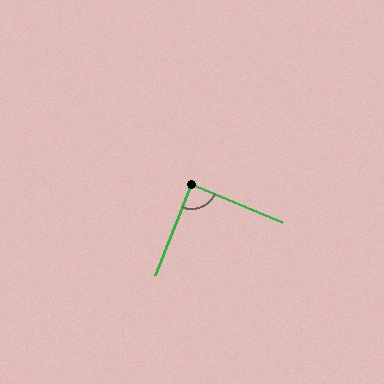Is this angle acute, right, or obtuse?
It is approximately a right angle.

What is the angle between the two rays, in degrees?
Approximately 88 degrees.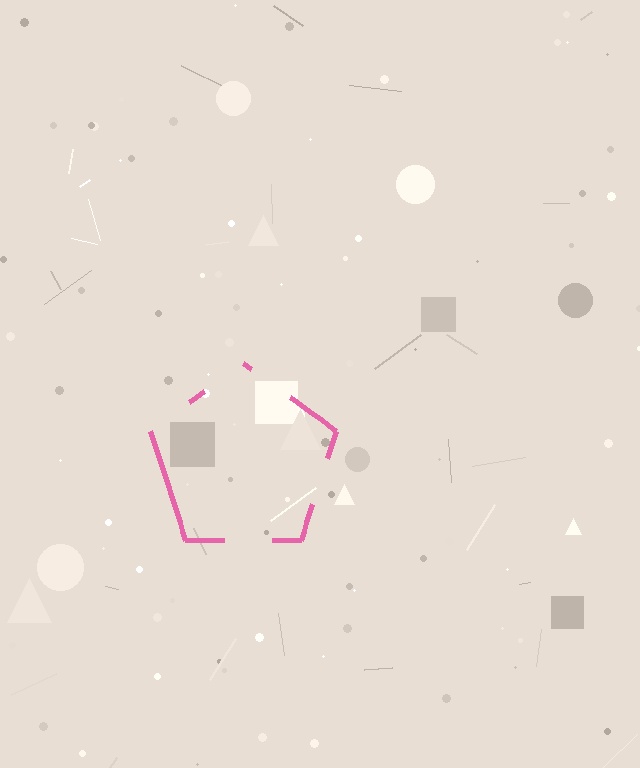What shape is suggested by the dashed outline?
The dashed outline suggests a pentagon.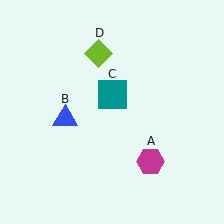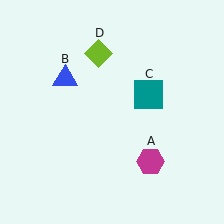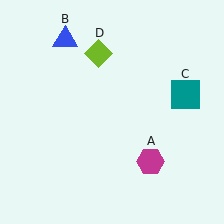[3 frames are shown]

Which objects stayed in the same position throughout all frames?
Magenta hexagon (object A) and lime diamond (object D) remained stationary.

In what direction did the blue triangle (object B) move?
The blue triangle (object B) moved up.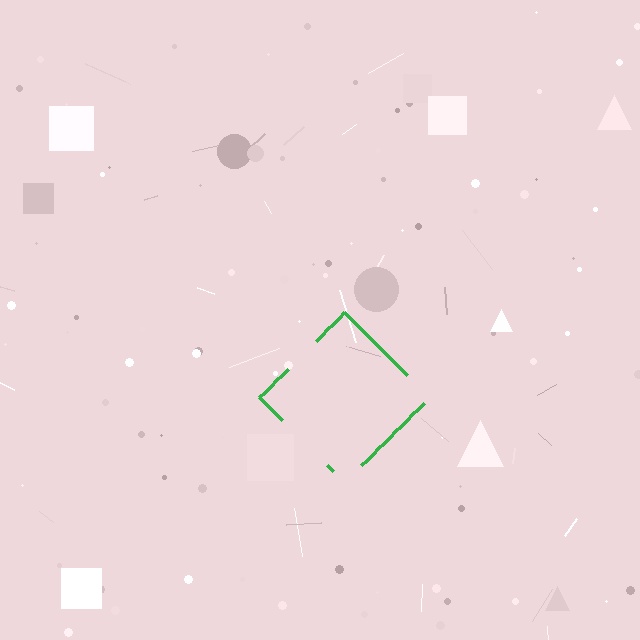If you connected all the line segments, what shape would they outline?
They would outline a diamond.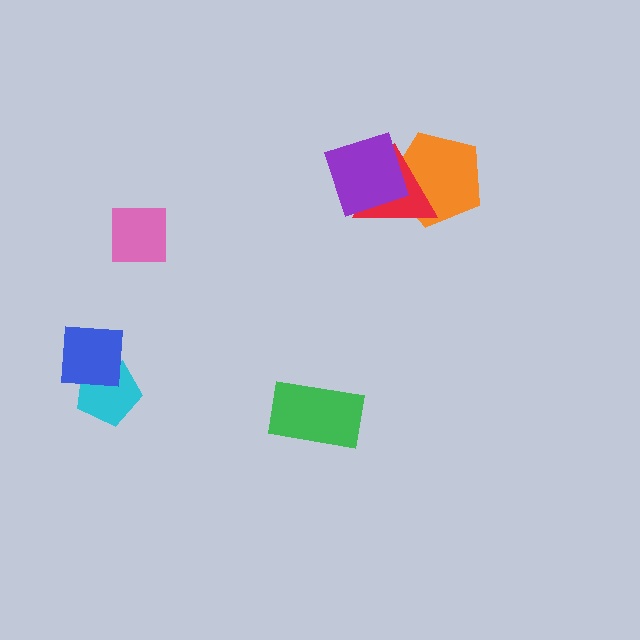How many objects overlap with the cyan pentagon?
1 object overlaps with the cyan pentagon.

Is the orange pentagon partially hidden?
Yes, it is partially covered by another shape.